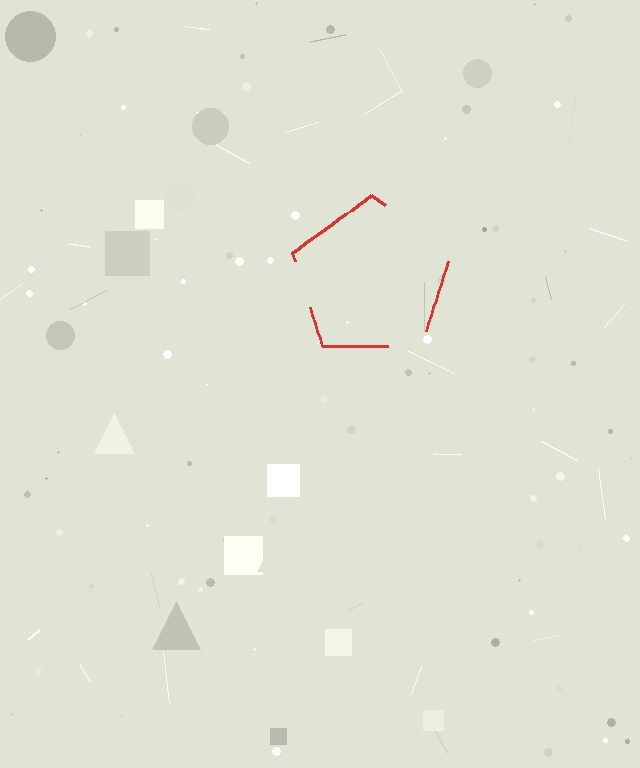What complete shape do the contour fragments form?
The contour fragments form a pentagon.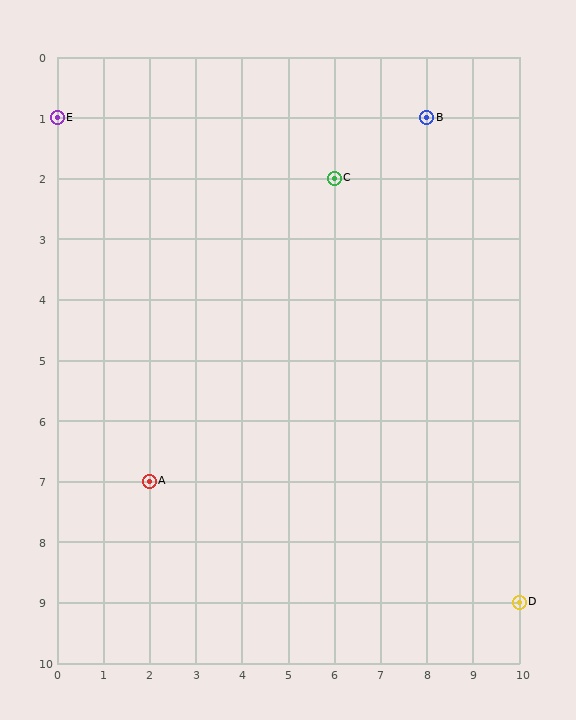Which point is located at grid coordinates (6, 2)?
Point C is at (6, 2).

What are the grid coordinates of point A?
Point A is at grid coordinates (2, 7).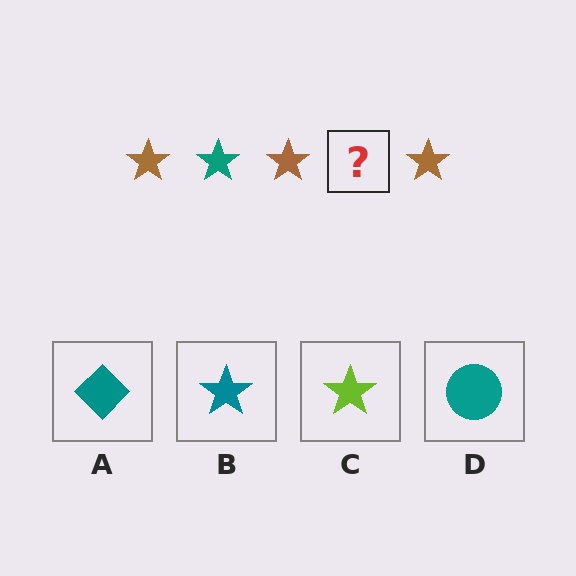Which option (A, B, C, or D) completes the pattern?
B.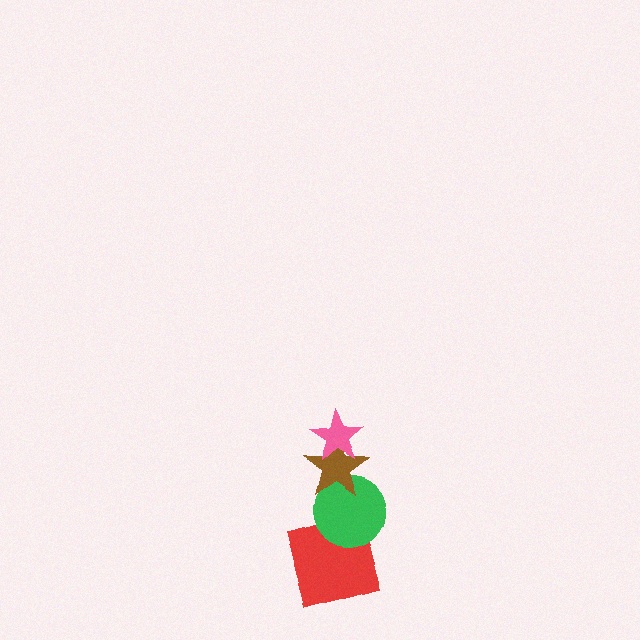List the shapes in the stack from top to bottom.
From top to bottom: the pink star, the brown star, the green circle, the red square.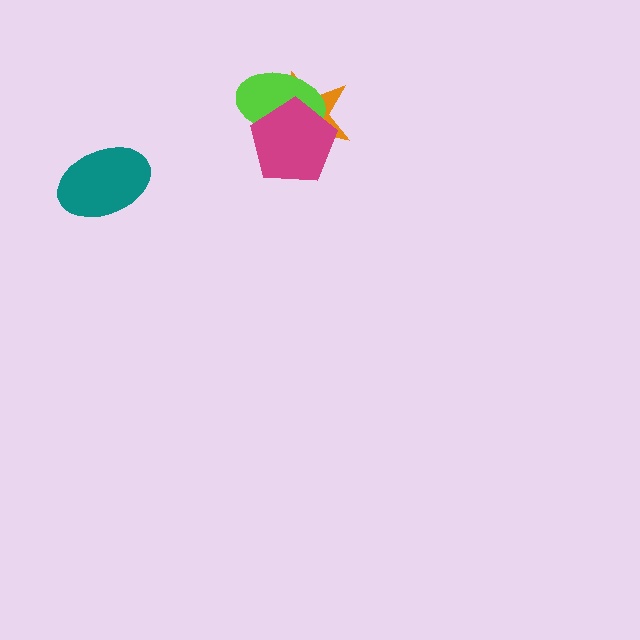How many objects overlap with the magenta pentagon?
2 objects overlap with the magenta pentagon.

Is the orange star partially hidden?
Yes, it is partially covered by another shape.